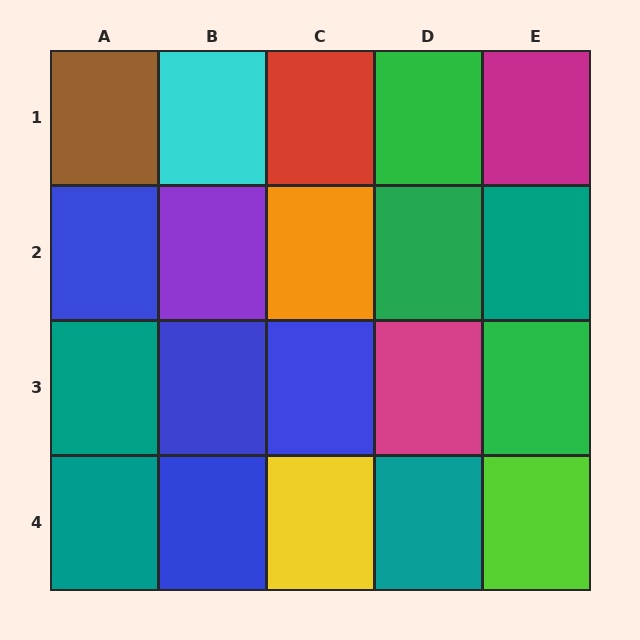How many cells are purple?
1 cell is purple.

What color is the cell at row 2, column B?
Purple.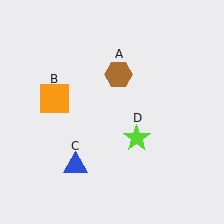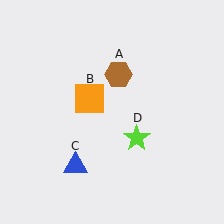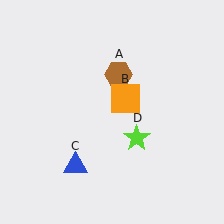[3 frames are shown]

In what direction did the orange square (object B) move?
The orange square (object B) moved right.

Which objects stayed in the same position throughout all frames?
Brown hexagon (object A) and blue triangle (object C) and lime star (object D) remained stationary.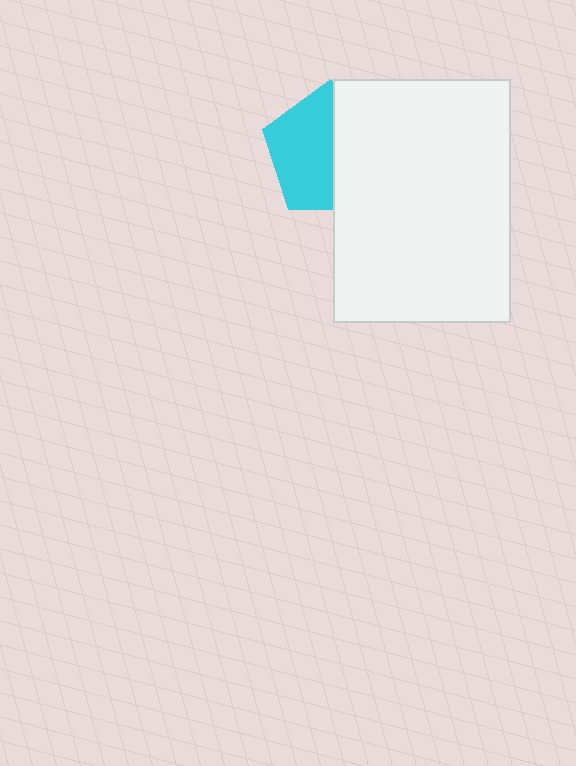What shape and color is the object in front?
The object in front is a white rectangle.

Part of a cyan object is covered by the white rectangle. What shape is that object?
It is a pentagon.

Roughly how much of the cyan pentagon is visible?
About half of it is visible (roughly 53%).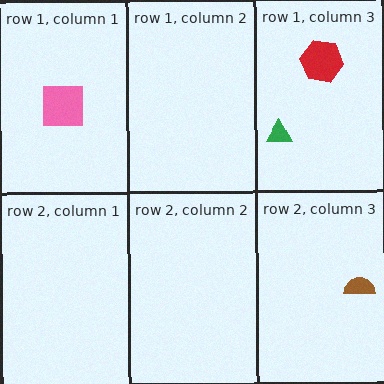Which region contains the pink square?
The row 1, column 1 region.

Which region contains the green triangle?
The row 1, column 3 region.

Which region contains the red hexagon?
The row 1, column 3 region.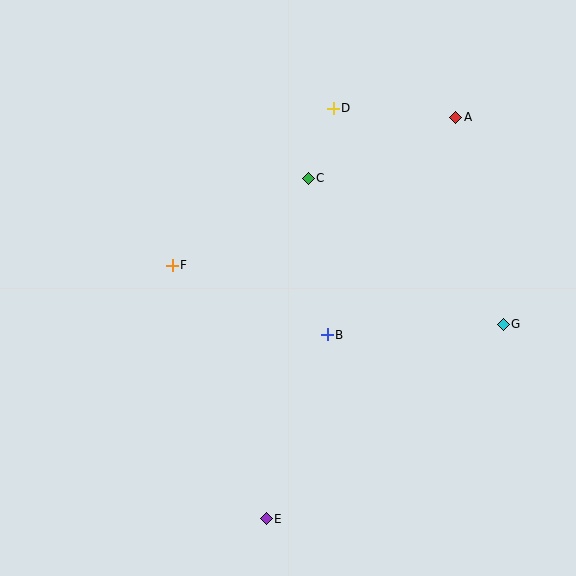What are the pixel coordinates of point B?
Point B is at (327, 335).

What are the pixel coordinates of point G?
Point G is at (503, 324).